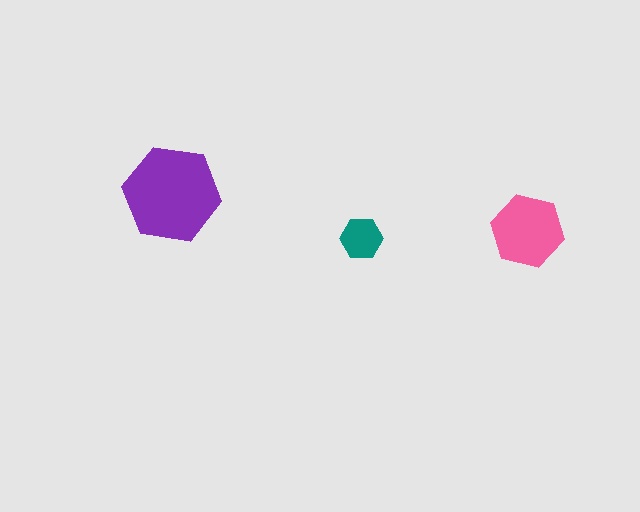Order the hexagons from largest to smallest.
the purple one, the pink one, the teal one.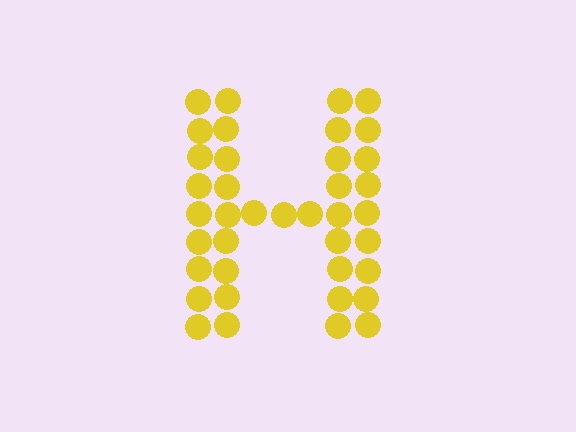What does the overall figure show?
The overall figure shows the letter H.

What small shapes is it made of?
It is made of small circles.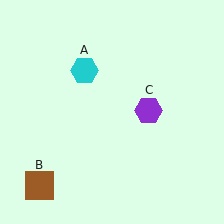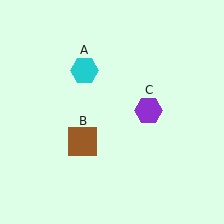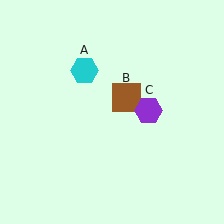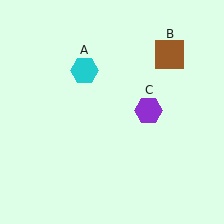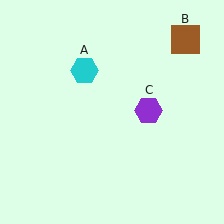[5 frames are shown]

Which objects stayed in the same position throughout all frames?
Cyan hexagon (object A) and purple hexagon (object C) remained stationary.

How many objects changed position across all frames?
1 object changed position: brown square (object B).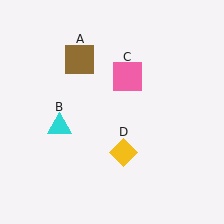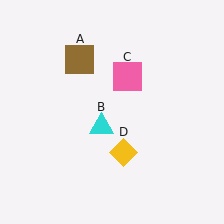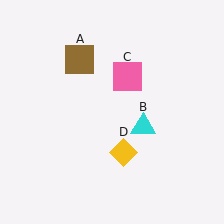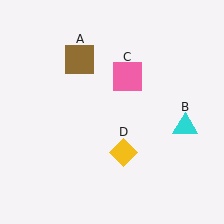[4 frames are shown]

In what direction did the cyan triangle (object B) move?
The cyan triangle (object B) moved right.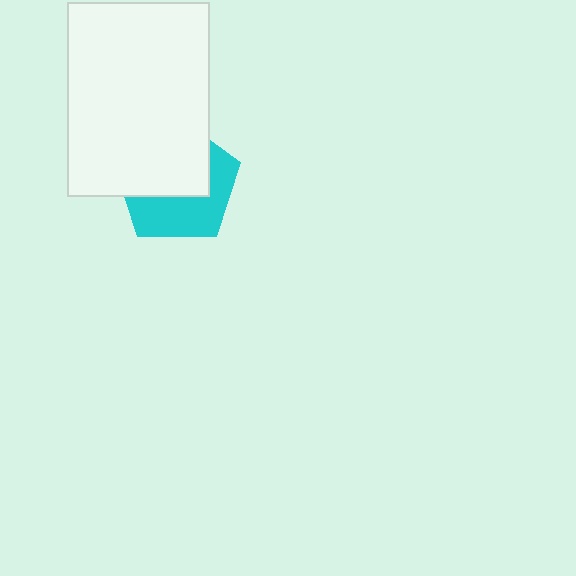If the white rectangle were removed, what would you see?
You would see the complete cyan pentagon.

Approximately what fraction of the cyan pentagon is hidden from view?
Roughly 54% of the cyan pentagon is hidden behind the white rectangle.